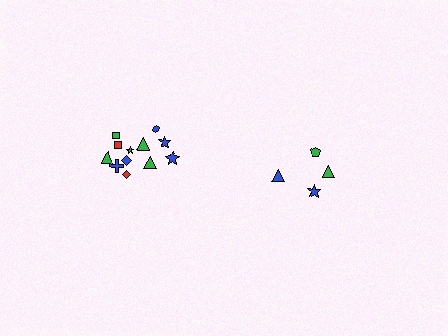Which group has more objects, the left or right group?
The left group.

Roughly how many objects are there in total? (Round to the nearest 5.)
Roughly 15 objects in total.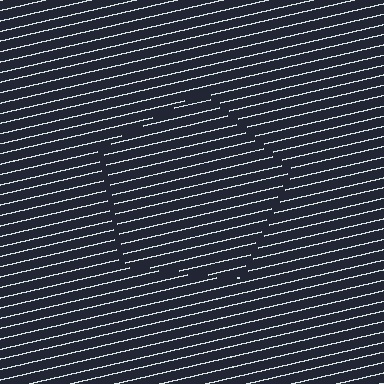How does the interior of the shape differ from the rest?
The interior of the shape contains the same grating, shifted by half a period — the contour is defined by the phase discontinuity where line-ends from the inner and outer gratings abut.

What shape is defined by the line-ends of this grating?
An illusory pentagon. The interior of the shape contains the same grating, shifted by half a period — the contour is defined by the phase discontinuity where line-ends from the inner and outer gratings abut.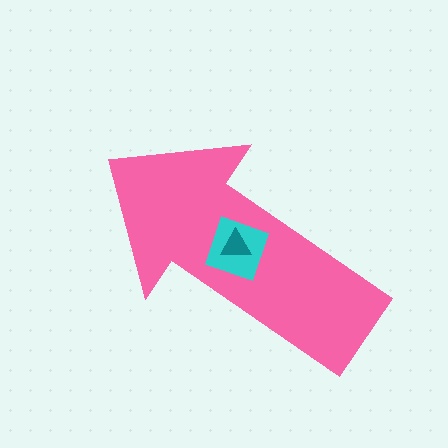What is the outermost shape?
The pink arrow.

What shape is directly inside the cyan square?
The teal triangle.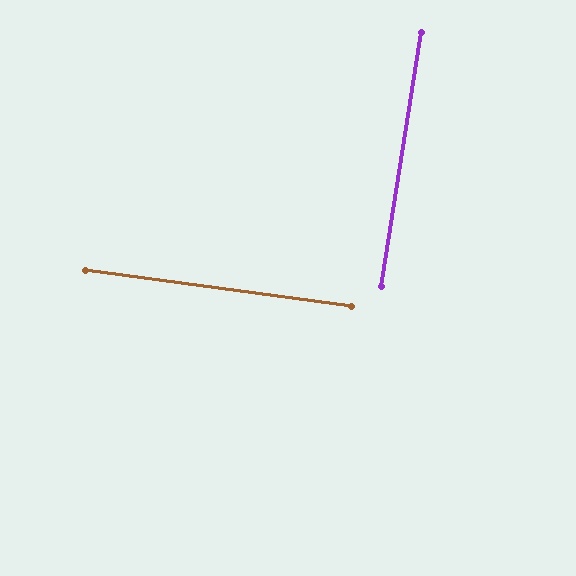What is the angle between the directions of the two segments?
Approximately 89 degrees.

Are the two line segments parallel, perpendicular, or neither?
Perpendicular — they meet at approximately 89°.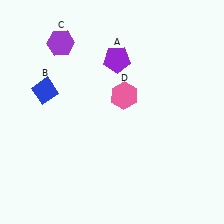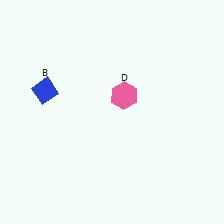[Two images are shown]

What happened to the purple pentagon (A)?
The purple pentagon (A) was removed in Image 2. It was in the top-right area of Image 1.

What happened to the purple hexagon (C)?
The purple hexagon (C) was removed in Image 2. It was in the top-left area of Image 1.